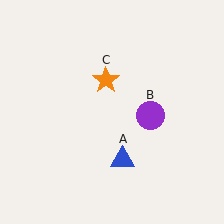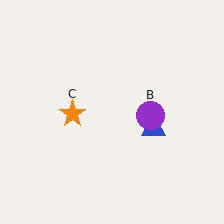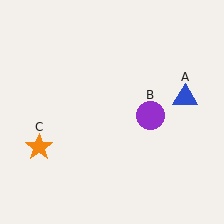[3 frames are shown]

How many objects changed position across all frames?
2 objects changed position: blue triangle (object A), orange star (object C).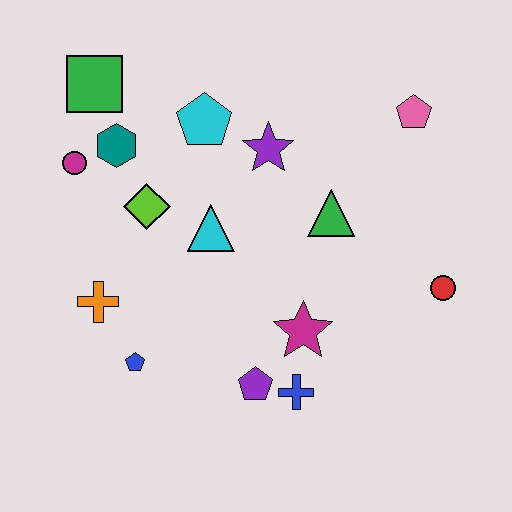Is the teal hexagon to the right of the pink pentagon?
No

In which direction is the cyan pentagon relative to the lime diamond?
The cyan pentagon is above the lime diamond.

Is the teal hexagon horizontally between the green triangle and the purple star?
No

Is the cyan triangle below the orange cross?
No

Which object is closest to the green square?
The teal hexagon is closest to the green square.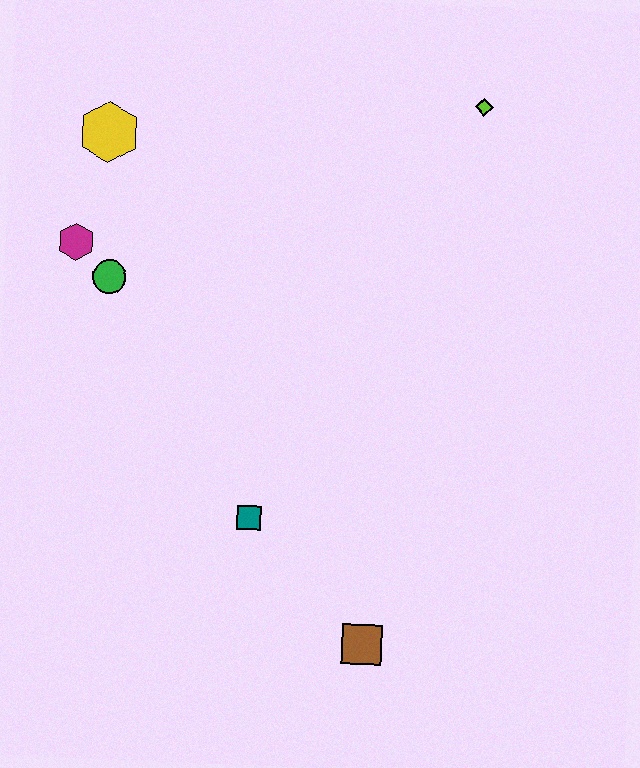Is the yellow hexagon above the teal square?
Yes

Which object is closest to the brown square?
The teal square is closest to the brown square.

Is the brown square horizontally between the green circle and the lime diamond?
Yes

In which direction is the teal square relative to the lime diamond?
The teal square is below the lime diamond.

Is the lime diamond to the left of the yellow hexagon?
No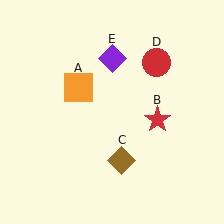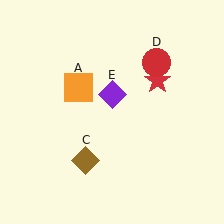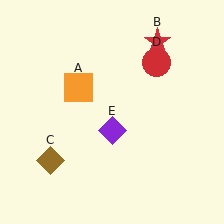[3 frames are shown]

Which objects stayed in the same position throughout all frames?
Orange square (object A) and red circle (object D) remained stationary.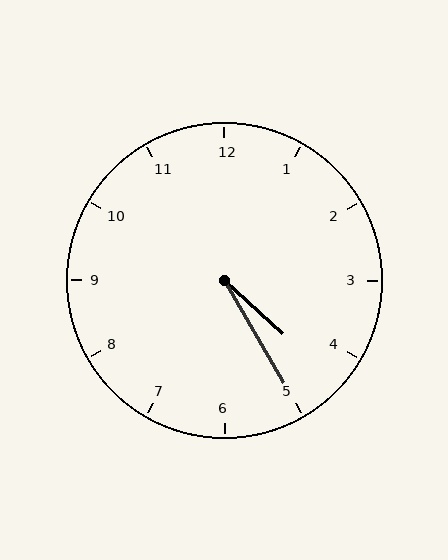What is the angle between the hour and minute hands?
Approximately 18 degrees.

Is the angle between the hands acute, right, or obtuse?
It is acute.